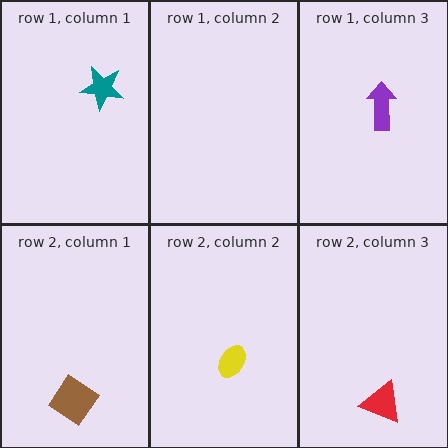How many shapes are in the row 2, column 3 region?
1.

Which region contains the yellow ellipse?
The row 2, column 2 region.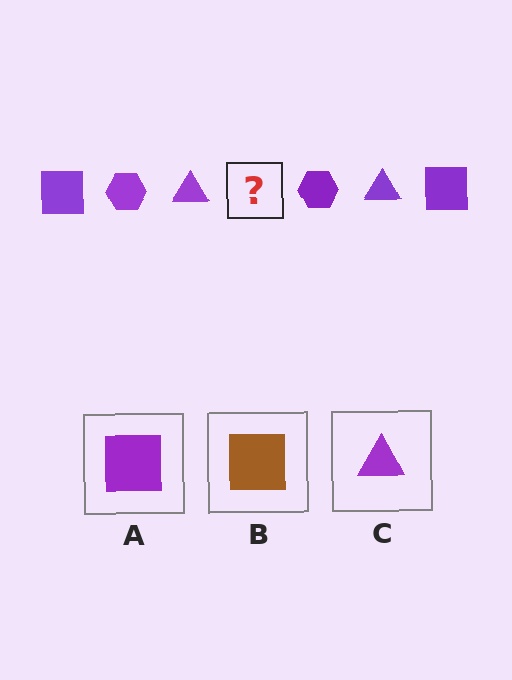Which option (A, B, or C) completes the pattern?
A.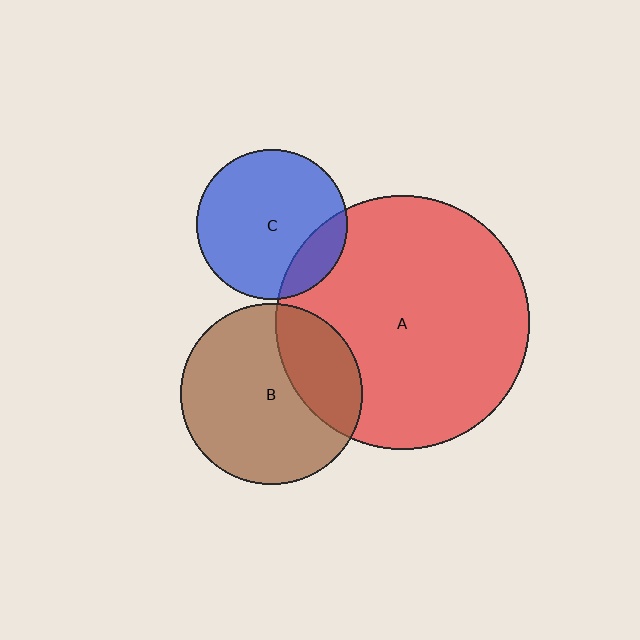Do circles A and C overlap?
Yes.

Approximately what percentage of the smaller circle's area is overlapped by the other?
Approximately 15%.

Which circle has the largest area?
Circle A (red).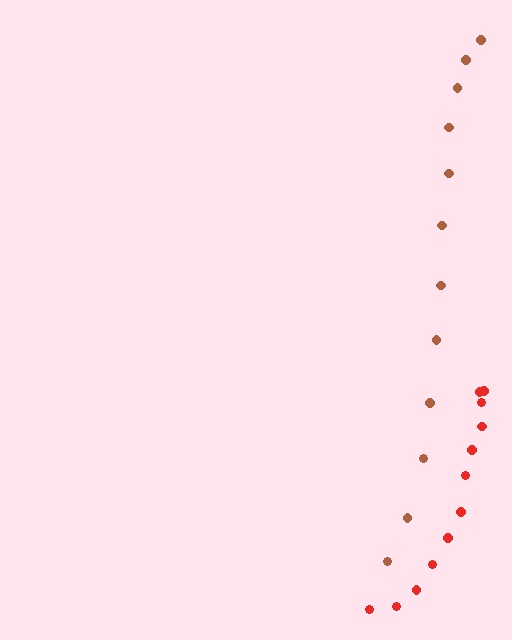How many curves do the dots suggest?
There are 2 distinct paths.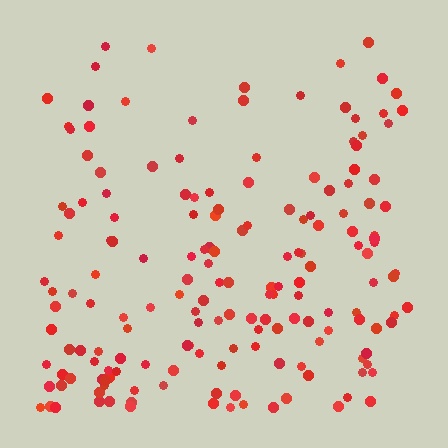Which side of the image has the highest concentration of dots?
The bottom.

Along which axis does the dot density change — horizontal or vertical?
Vertical.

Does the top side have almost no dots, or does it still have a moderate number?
Still a moderate number, just noticeably fewer than the bottom.